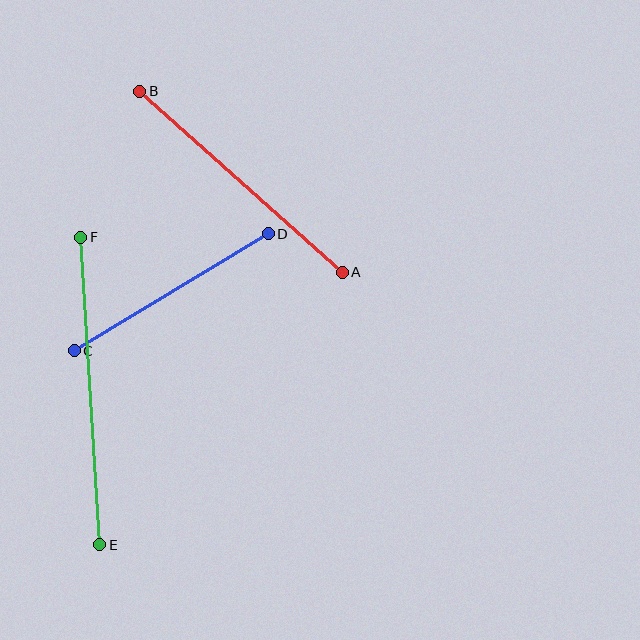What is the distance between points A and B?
The distance is approximately 271 pixels.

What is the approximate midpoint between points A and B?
The midpoint is at approximately (241, 182) pixels.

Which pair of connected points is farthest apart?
Points E and F are farthest apart.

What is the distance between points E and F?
The distance is approximately 308 pixels.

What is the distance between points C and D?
The distance is approximately 226 pixels.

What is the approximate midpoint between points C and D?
The midpoint is at approximately (171, 292) pixels.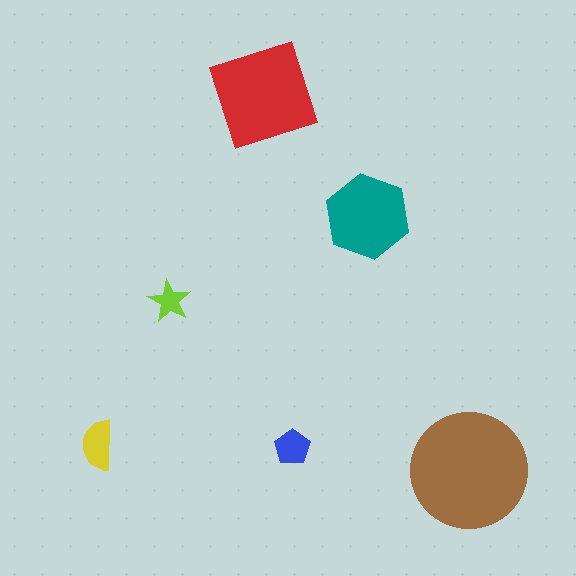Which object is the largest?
The brown circle.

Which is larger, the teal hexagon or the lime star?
The teal hexagon.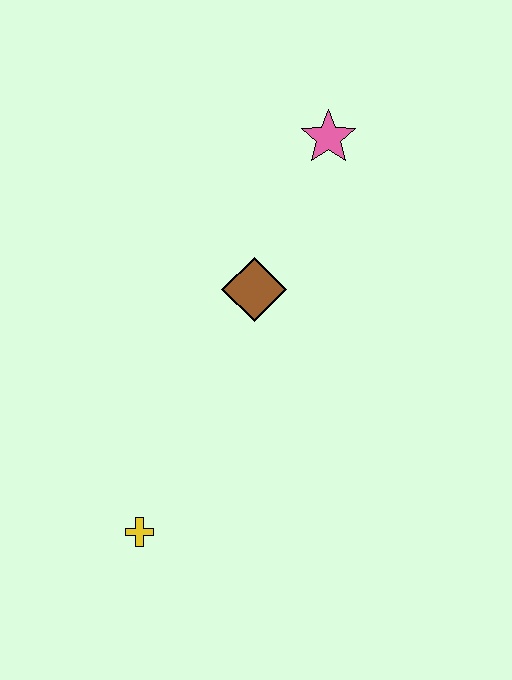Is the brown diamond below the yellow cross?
No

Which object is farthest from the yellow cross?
The pink star is farthest from the yellow cross.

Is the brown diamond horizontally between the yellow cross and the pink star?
Yes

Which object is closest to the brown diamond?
The pink star is closest to the brown diamond.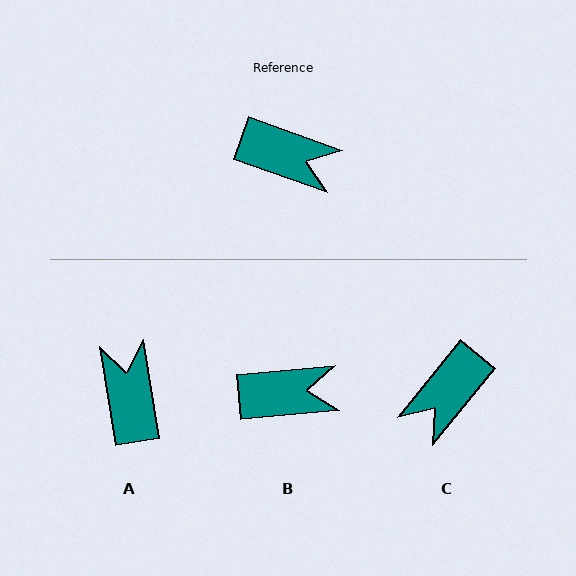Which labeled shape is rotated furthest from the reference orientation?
A, about 119 degrees away.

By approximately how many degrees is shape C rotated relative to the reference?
Approximately 109 degrees clockwise.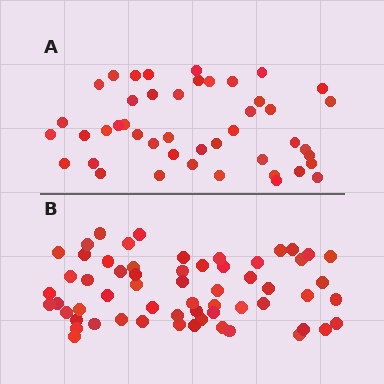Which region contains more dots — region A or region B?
Region B (the bottom region) has more dots.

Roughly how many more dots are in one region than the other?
Region B has approximately 15 more dots than region A.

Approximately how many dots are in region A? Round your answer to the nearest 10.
About 40 dots. (The exact count is 45, which rounds to 40.)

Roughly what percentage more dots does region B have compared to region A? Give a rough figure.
About 35% more.